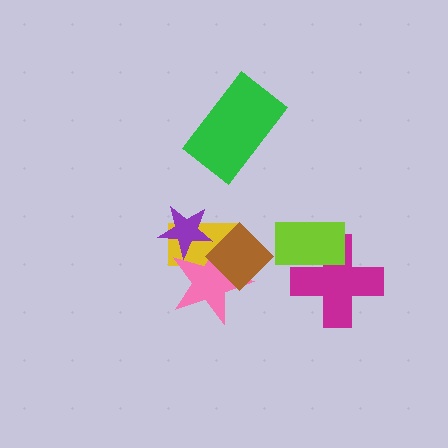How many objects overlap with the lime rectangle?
1 object overlaps with the lime rectangle.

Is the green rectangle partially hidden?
No, no other shape covers it.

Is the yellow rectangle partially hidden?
Yes, it is partially covered by another shape.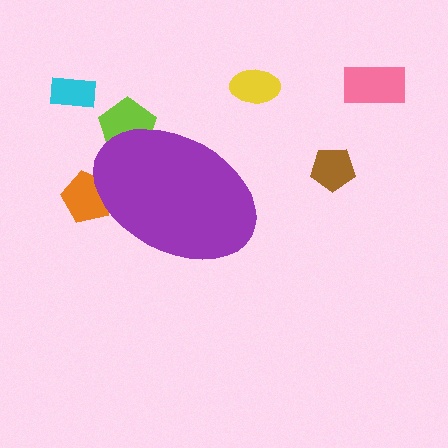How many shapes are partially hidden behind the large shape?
2 shapes are partially hidden.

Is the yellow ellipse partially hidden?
No, the yellow ellipse is fully visible.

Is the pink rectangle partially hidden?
No, the pink rectangle is fully visible.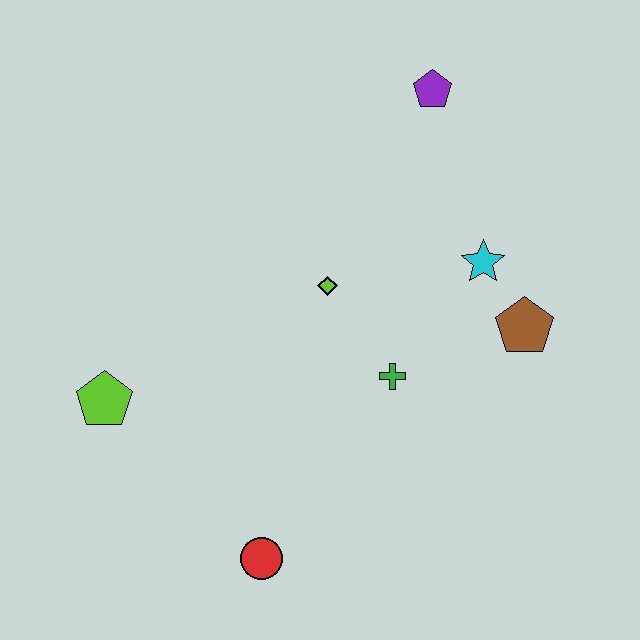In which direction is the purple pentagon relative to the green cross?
The purple pentagon is above the green cross.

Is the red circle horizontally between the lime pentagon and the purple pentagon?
Yes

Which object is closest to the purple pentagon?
The cyan star is closest to the purple pentagon.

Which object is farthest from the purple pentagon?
The red circle is farthest from the purple pentagon.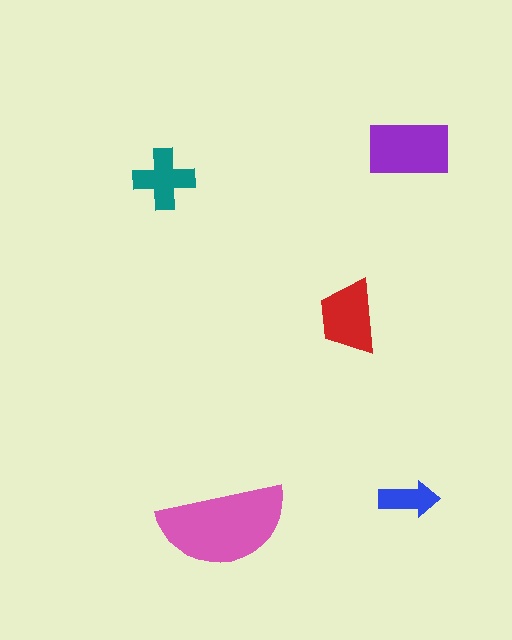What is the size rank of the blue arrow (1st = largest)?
5th.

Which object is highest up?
The purple rectangle is topmost.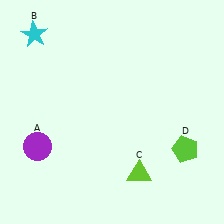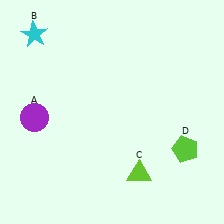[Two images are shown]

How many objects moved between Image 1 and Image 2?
1 object moved between the two images.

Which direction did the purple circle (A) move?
The purple circle (A) moved up.